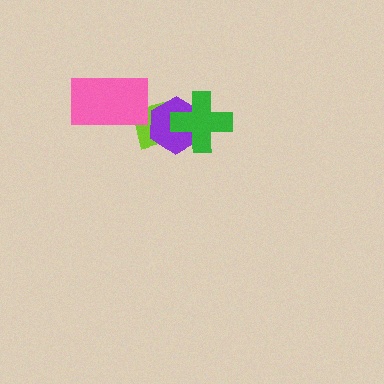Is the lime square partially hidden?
Yes, it is partially covered by another shape.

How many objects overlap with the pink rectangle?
1 object overlaps with the pink rectangle.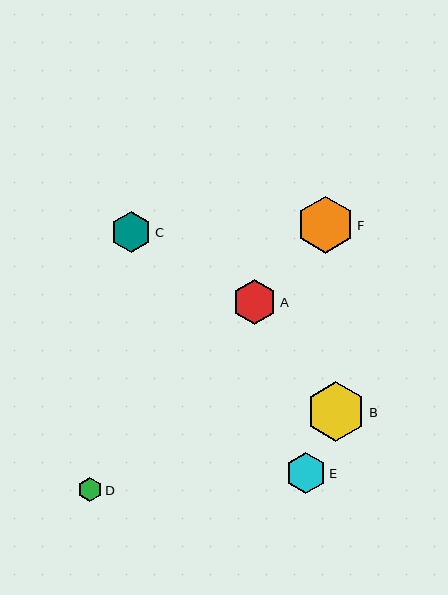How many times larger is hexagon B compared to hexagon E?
Hexagon B is approximately 1.5 times the size of hexagon E.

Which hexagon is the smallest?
Hexagon D is the smallest with a size of approximately 24 pixels.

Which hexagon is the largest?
Hexagon B is the largest with a size of approximately 60 pixels.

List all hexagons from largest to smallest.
From largest to smallest: B, F, A, C, E, D.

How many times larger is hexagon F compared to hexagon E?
Hexagon F is approximately 1.4 times the size of hexagon E.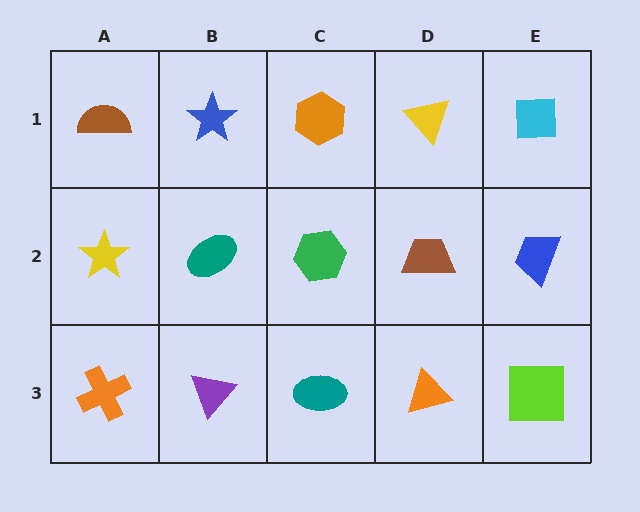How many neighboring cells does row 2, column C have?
4.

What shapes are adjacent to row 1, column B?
A teal ellipse (row 2, column B), a brown semicircle (row 1, column A), an orange hexagon (row 1, column C).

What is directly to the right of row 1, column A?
A blue star.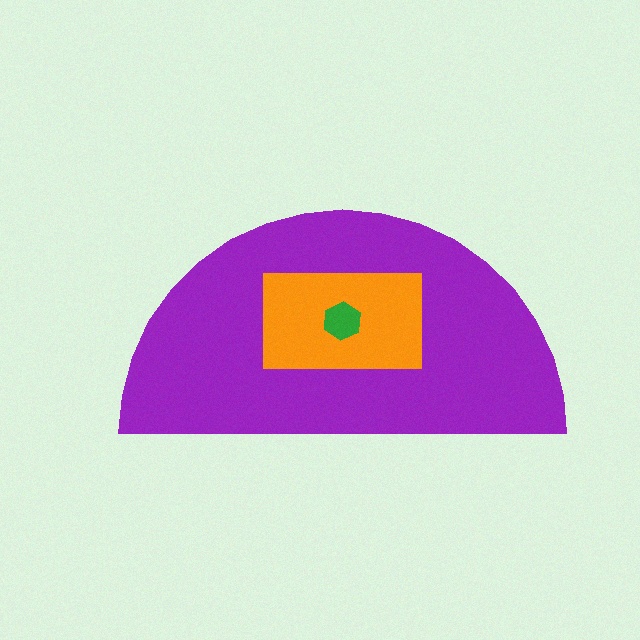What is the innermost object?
The green hexagon.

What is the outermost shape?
The purple semicircle.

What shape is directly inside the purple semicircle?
The orange rectangle.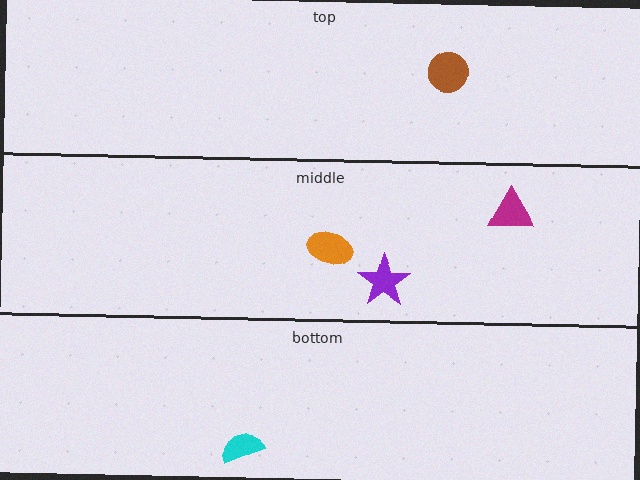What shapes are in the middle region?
The orange ellipse, the purple star, the magenta triangle.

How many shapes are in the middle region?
3.